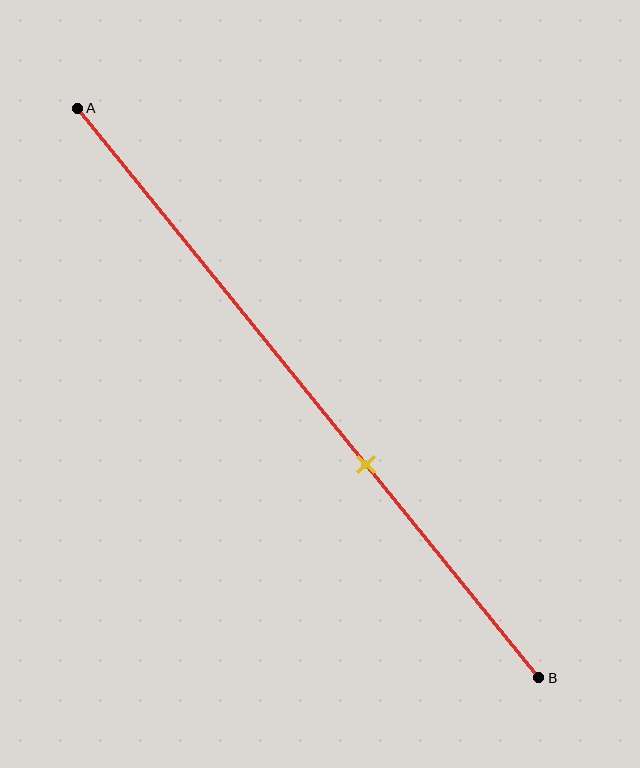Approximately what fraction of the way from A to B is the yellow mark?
The yellow mark is approximately 65% of the way from A to B.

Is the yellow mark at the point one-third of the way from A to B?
No, the mark is at about 65% from A, not at the 33% one-third point.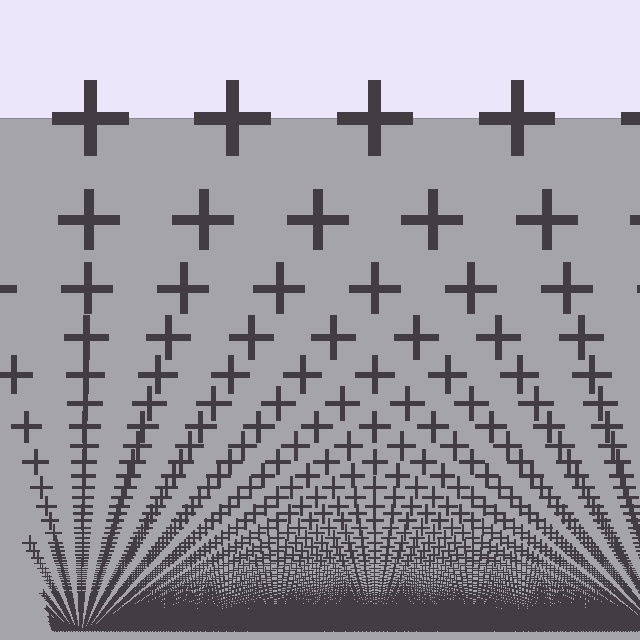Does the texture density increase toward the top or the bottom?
Density increases toward the bottom.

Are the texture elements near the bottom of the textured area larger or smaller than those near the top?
Smaller. The gradient is inverted — elements near the bottom are smaller and denser.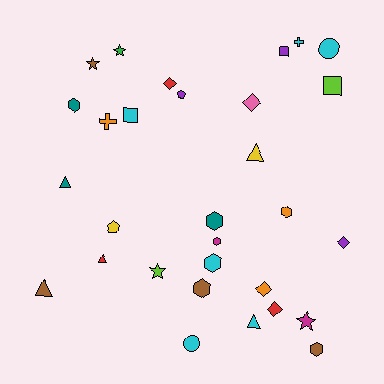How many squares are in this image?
There are 3 squares.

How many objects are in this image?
There are 30 objects.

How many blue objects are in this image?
There are no blue objects.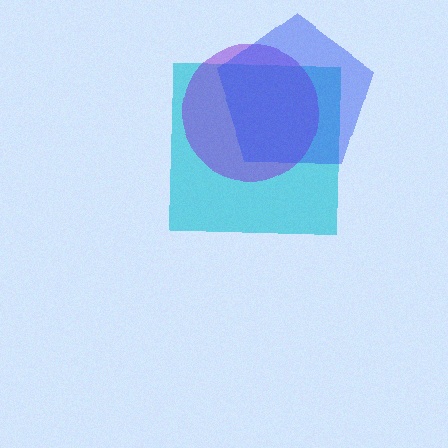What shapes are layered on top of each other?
The layered shapes are: a cyan square, a purple circle, a blue pentagon.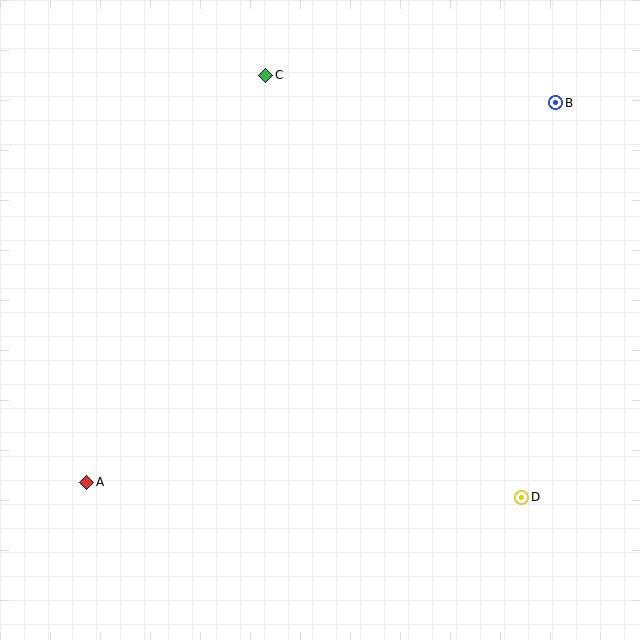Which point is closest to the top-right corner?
Point B is closest to the top-right corner.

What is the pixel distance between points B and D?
The distance between B and D is 396 pixels.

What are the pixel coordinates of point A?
Point A is at (87, 482).